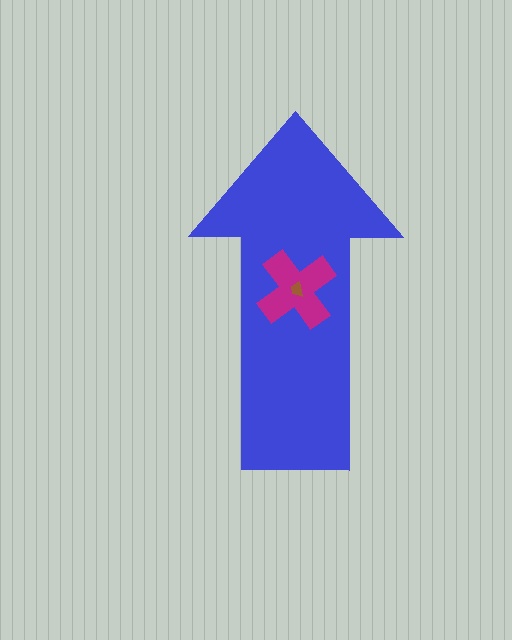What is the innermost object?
The brown trapezoid.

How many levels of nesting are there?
3.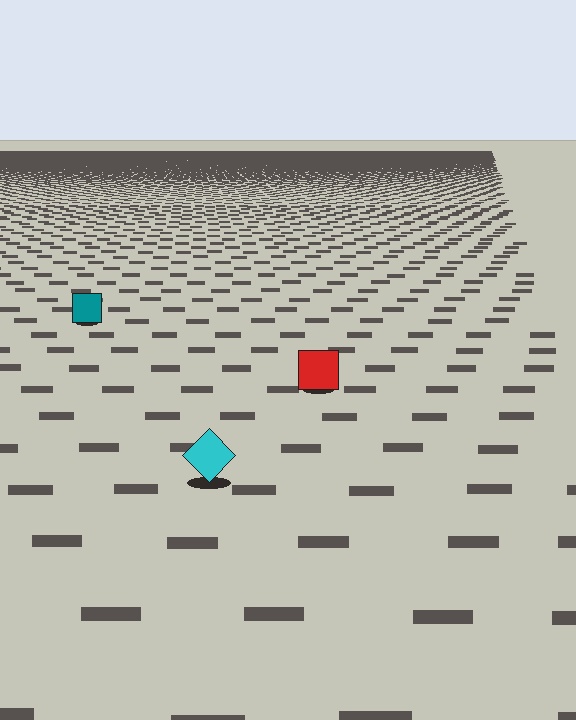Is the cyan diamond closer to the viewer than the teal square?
Yes. The cyan diamond is closer — you can tell from the texture gradient: the ground texture is coarser near it.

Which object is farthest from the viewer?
The teal square is farthest from the viewer. It appears smaller and the ground texture around it is denser.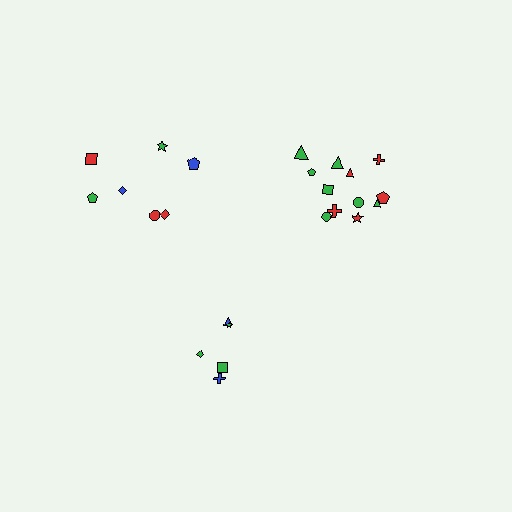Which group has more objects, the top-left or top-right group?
The top-right group.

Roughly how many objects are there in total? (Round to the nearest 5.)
Roughly 25 objects in total.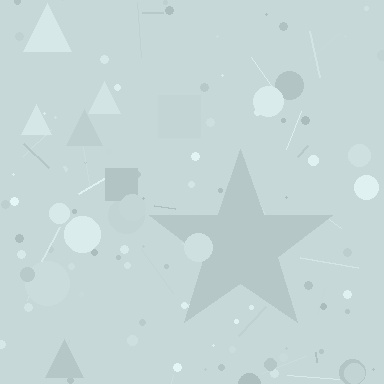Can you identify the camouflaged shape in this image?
The camouflaged shape is a star.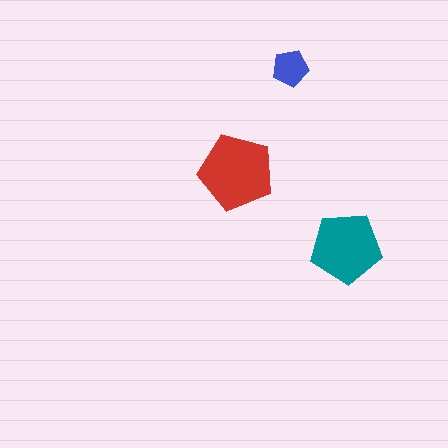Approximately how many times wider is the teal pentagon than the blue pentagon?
About 2 times wider.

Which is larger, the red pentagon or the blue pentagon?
The red one.